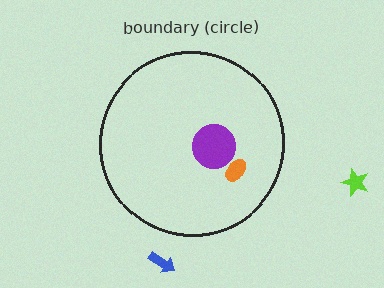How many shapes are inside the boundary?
2 inside, 2 outside.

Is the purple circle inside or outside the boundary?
Inside.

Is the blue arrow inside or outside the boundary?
Outside.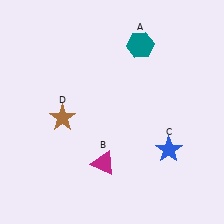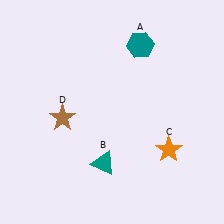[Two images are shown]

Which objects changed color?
B changed from magenta to teal. C changed from blue to orange.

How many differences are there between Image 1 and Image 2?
There are 2 differences between the two images.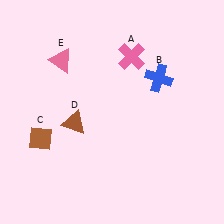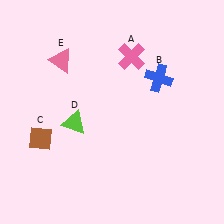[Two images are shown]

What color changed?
The triangle (D) changed from brown in Image 1 to lime in Image 2.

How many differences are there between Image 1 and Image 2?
There is 1 difference between the two images.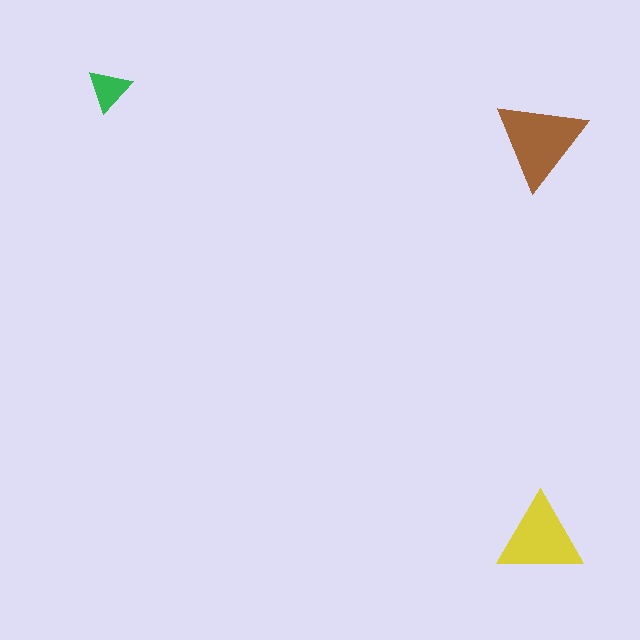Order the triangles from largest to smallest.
the brown one, the yellow one, the green one.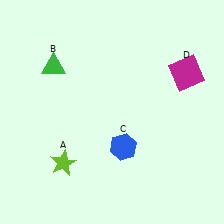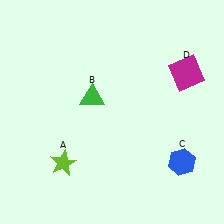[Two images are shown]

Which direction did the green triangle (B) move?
The green triangle (B) moved right.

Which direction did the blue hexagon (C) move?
The blue hexagon (C) moved right.